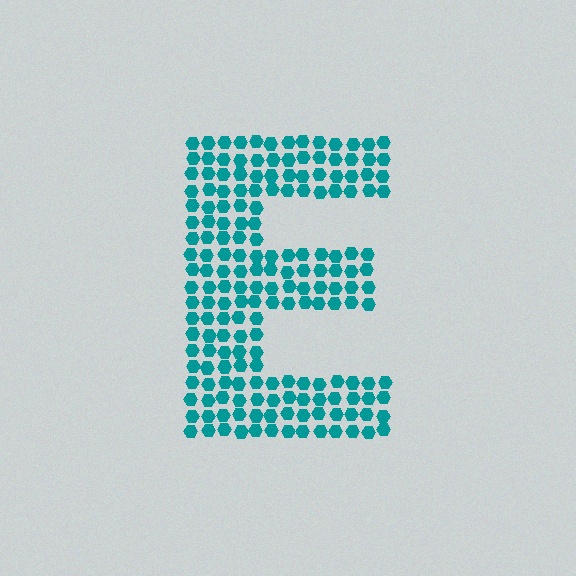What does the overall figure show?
The overall figure shows the letter E.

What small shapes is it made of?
It is made of small hexagons.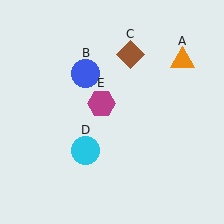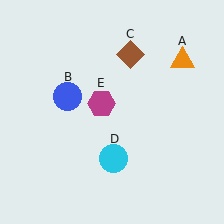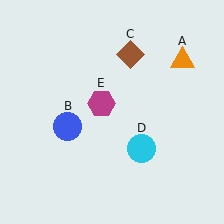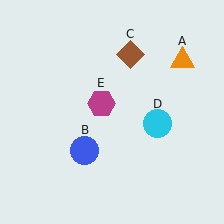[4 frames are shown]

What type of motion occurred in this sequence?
The blue circle (object B), cyan circle (object D) rotated counterclockwise around the center of the scene.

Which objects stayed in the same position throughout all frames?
Orange triangle (object A) and brown diamond (object C) and magenta hexagon (object E) remained stationary.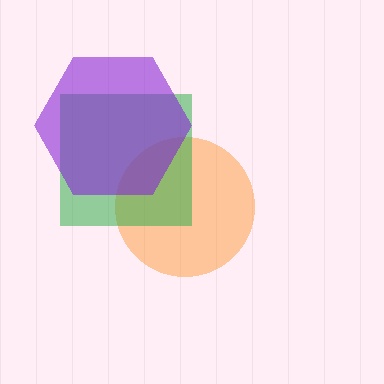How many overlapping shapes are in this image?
There are 3 overlapping shapes in the image.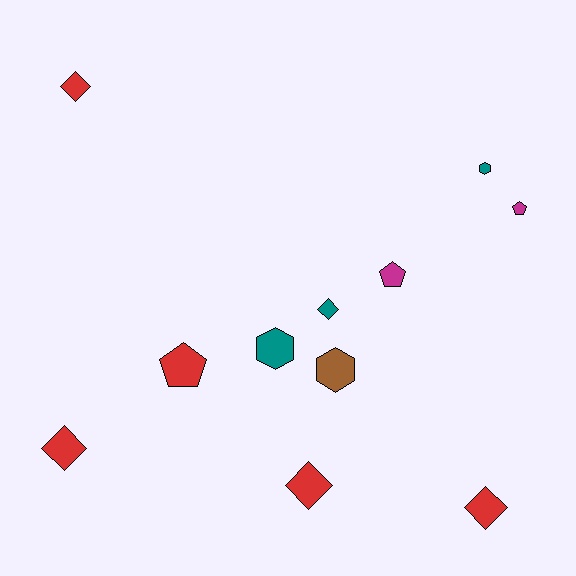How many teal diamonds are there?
There is 1 teal diamond.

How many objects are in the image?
There are 11 objects.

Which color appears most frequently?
Red, with 5 objects.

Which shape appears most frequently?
Diamond, with 5 objects.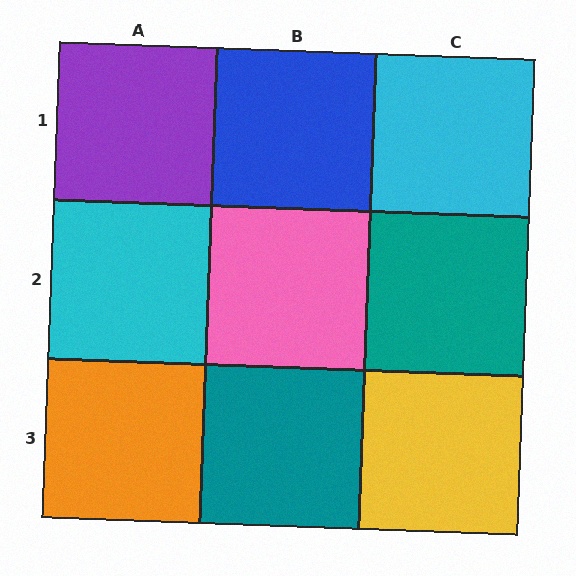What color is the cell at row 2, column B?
Pink.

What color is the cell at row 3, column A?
Orange.